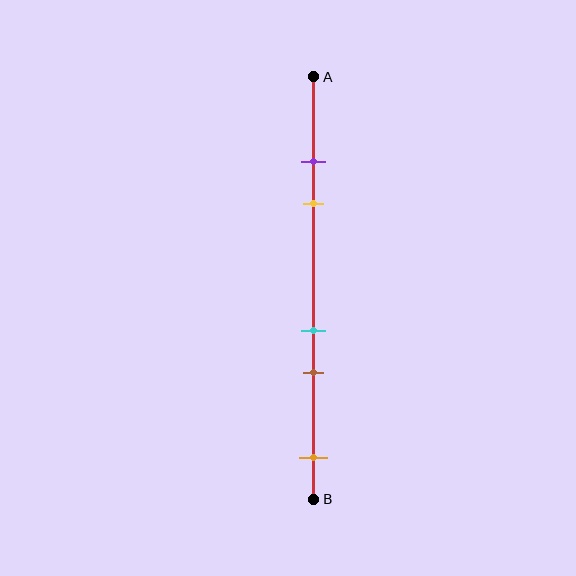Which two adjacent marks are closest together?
The purple and yellow marks are the closest adjacent pair.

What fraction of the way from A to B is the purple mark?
The purple mark is approximately 20% (0.2) of the way from A to B.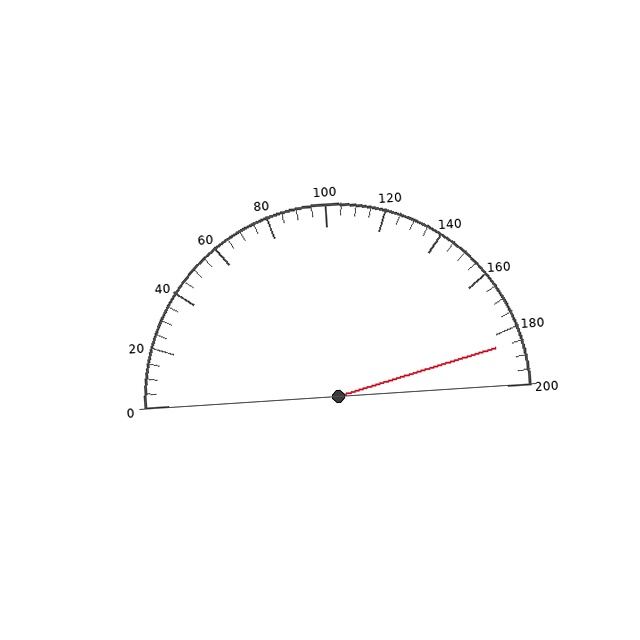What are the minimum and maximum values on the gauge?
The gauge ranges from 0 to 200.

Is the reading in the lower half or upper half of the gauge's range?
The reading is in the upper half of the range (0 to 200).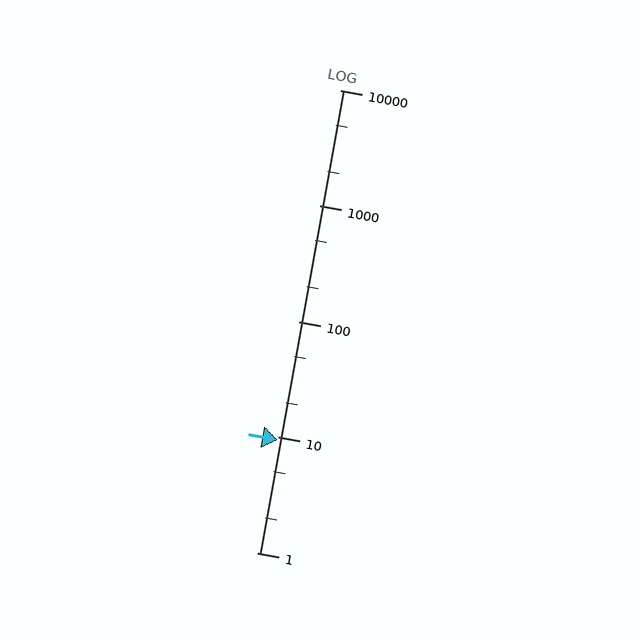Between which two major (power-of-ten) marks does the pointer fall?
The pointer is between 1 and 10.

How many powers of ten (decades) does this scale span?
The scale spans 4 decades, from 1 to 10000.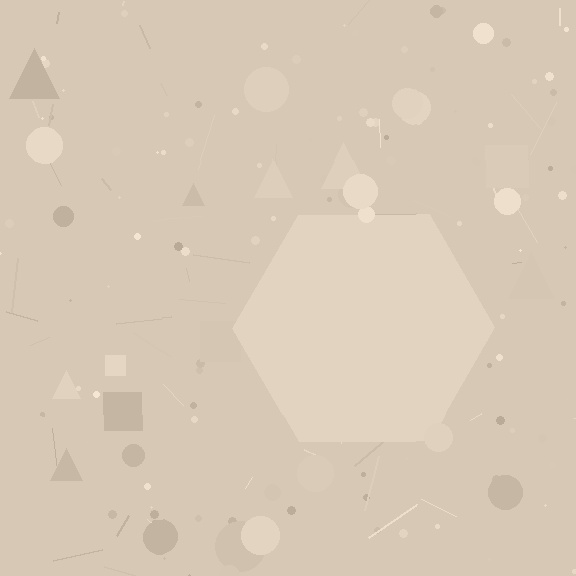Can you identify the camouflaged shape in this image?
The camouflaged shape is a hexagon.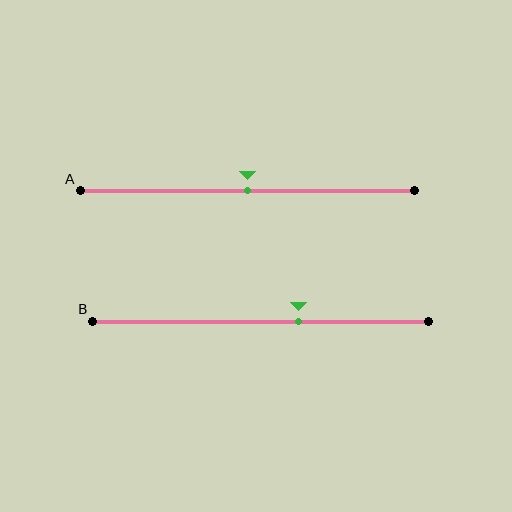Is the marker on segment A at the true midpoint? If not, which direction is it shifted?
Yes, the marker on segment A is at the true midpoint.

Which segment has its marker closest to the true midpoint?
Segment A has its marker closest to the true midpoint.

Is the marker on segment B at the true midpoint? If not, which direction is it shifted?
No, the marker on segment B is shifted to the right by about 11% of the segment length.